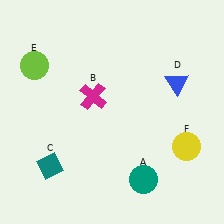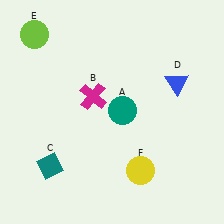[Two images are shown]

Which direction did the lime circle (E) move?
The lime circle (E) moved up.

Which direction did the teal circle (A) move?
The teal circle (A) moved up.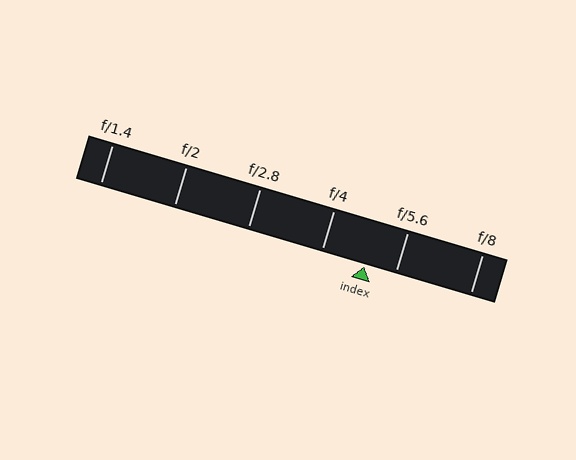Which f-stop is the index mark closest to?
The index mark is closest to f/5.6.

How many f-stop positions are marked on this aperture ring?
There are 6 f-stop positions marked.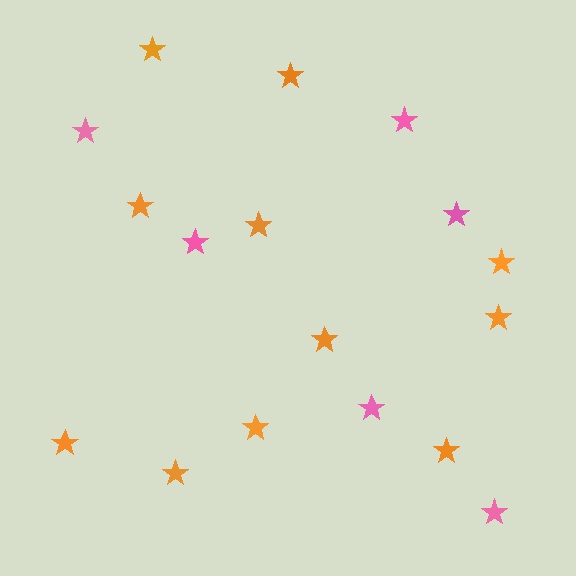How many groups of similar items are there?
There are 2 groups: one group of orange stars (11) and one group of pink stars (6).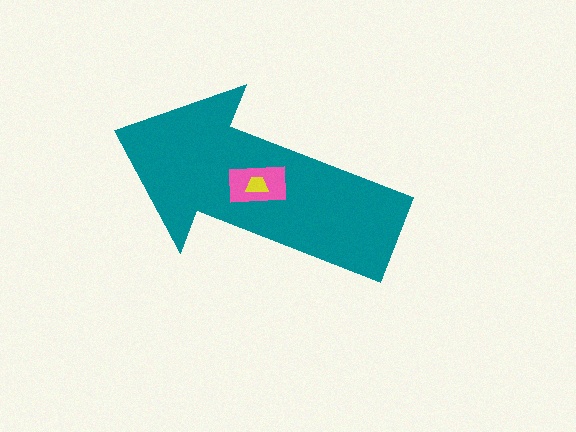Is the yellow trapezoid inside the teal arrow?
Yes.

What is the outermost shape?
The teal arrow.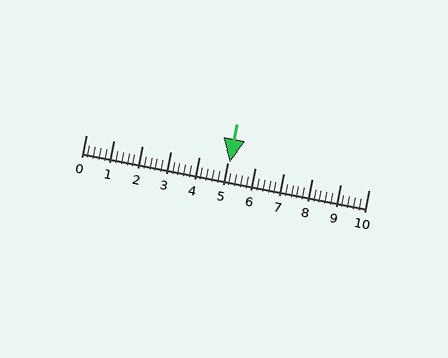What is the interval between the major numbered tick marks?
The major tick marks are spaced 1 units apart.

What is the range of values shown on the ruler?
The ruler shows values from 0 to 10.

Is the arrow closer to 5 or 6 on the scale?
The arrow is closer to 5.